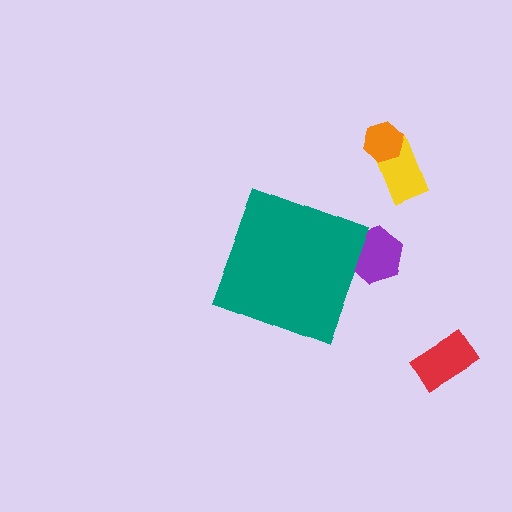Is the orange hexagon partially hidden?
No, the orange hexagon is fully visible.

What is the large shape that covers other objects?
A teal diamond.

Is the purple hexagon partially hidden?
Yes, the purple hexagon is partially hidden behind the teal diamond.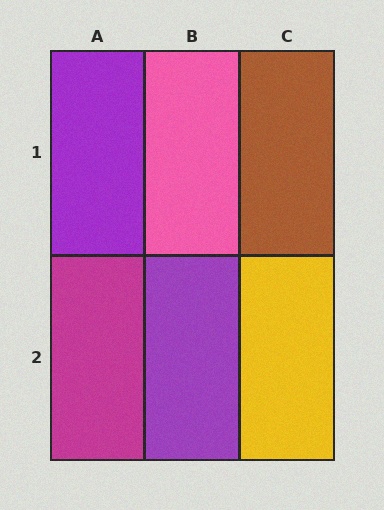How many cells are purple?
2 cells are purple.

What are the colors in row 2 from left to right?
Magenta, purple, yellow.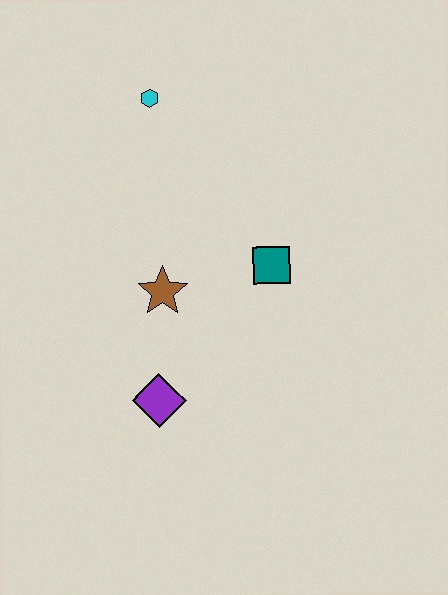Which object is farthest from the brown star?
The cyan hexagon is farthest from the brown star.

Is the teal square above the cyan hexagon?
No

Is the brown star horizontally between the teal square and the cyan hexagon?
Yes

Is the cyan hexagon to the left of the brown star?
Yes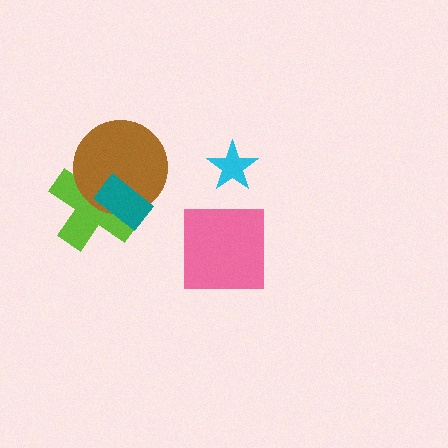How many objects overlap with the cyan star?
0 objects overlap with the cyan star.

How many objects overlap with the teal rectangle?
2 objects overlap with the teal rectangle.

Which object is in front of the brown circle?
The teal rectangle is in front of the brown circle.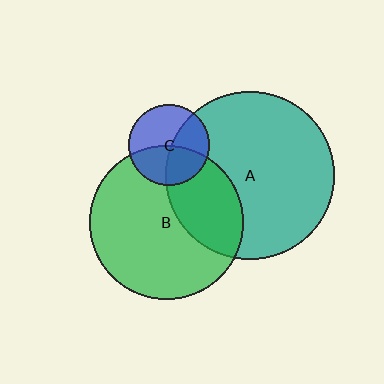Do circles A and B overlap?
Yes.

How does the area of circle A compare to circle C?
Approximately 4.3 times.